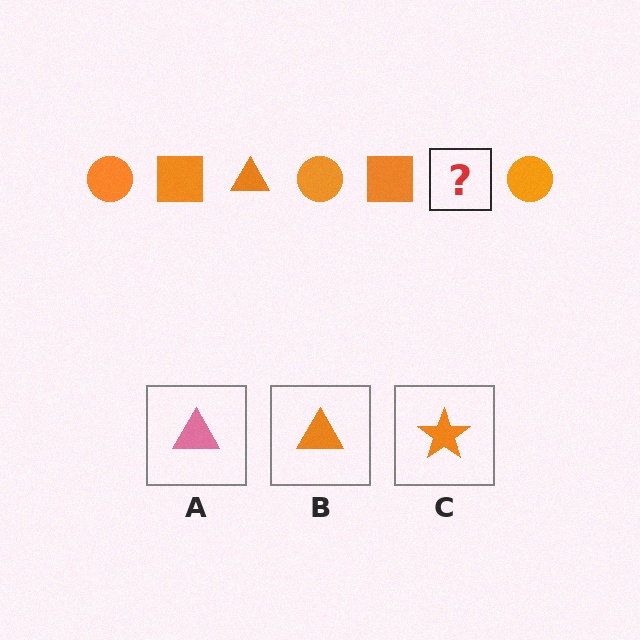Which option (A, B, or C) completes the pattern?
B.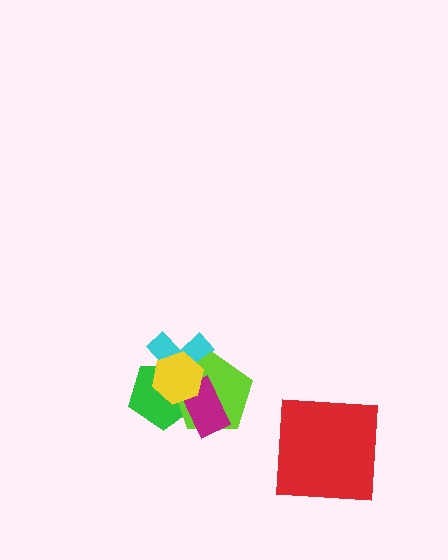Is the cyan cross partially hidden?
Yes, it is partially covered by another shape.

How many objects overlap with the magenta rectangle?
4 objects overlap with the magenta rectangle.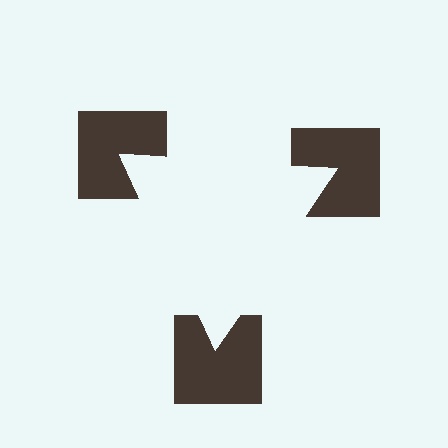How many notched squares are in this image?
There are 3 — one at each vertex of the illusory triangle.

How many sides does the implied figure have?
3 sides.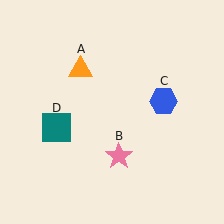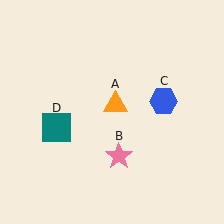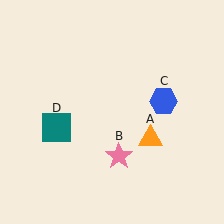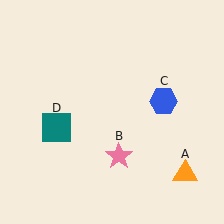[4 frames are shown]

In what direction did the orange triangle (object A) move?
The orange triangle (object A) moved down and to the right.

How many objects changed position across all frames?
1 object changed position: orange triangle (object A).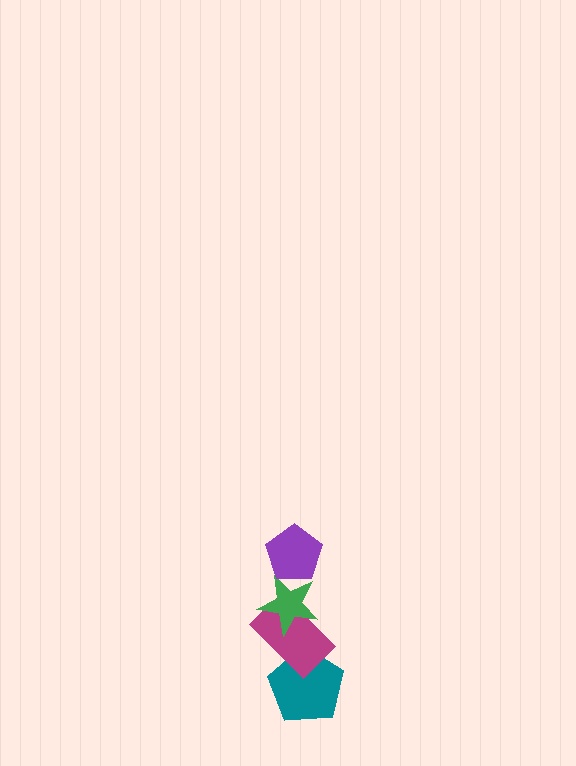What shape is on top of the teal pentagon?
The magenta rectangle is on top of the teal pentagon.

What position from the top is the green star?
The green star is 2nd from the top.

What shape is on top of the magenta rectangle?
The green star is on top of the magenta rectangle.